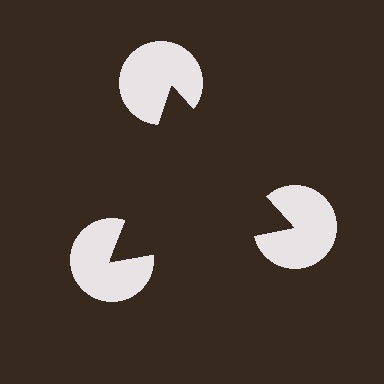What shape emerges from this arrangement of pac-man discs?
An illusory triangle — its edges are inferred from the aligned wedge cuts in the pac-man discs, not physically drawn.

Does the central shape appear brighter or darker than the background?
It typically appears slightly darker than the background, even though no actual brightness change is drawn.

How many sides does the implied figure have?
3 sides.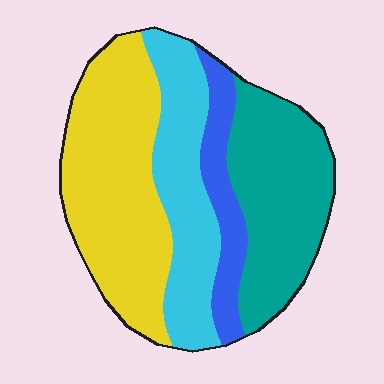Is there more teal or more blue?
Teal.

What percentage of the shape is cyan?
Cyan takes up about one quarter (1/4) of the shape.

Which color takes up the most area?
Yellow, at roughly 35%.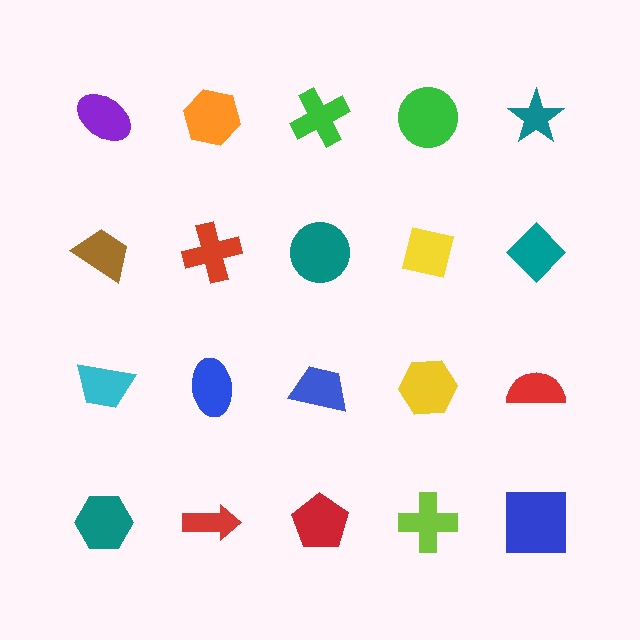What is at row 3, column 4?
A yellow hexagon.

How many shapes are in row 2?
5 shapes.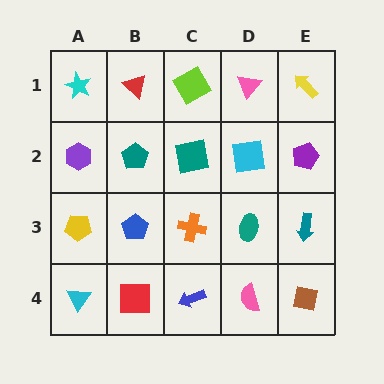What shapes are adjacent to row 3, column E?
A purple pentagon (row 2, column E), a brown square (row 4, column E), a teal ellipse (row 3, column D).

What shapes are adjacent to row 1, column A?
A purple hexagon (row 2, column A), a red triangle (row 1, column B).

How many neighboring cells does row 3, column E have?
3.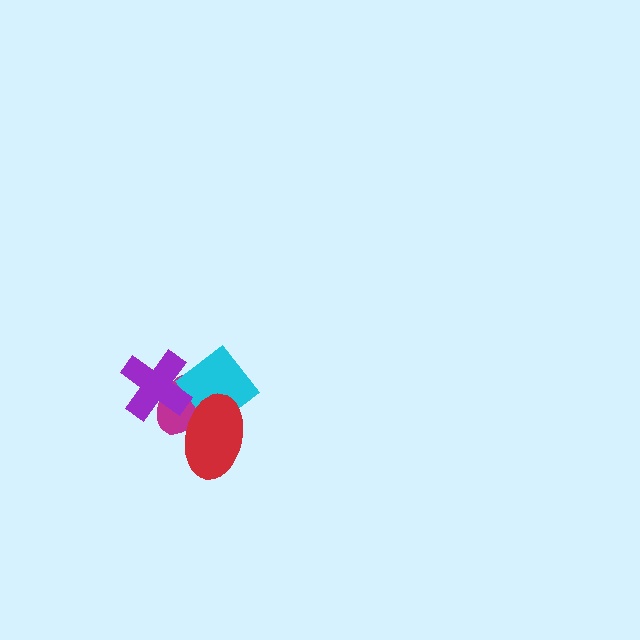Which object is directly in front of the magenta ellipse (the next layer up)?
The cyan diamond is directly in front of the magenta ellipse.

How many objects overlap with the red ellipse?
2 objects overlap with the red ellipse.